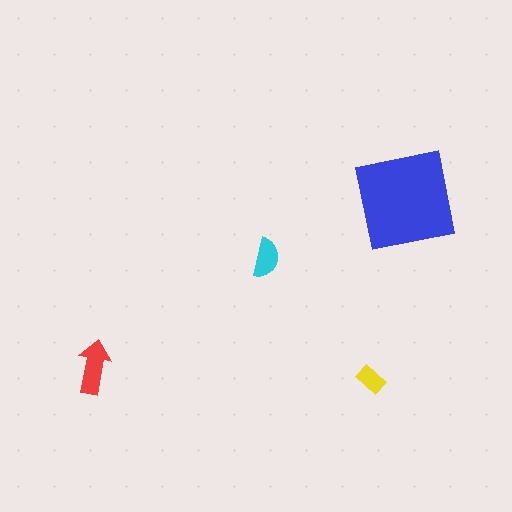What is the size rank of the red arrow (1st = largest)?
2nd.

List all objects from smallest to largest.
The yellow rectangle, the cyan semicircle, the red arrow, the blue square.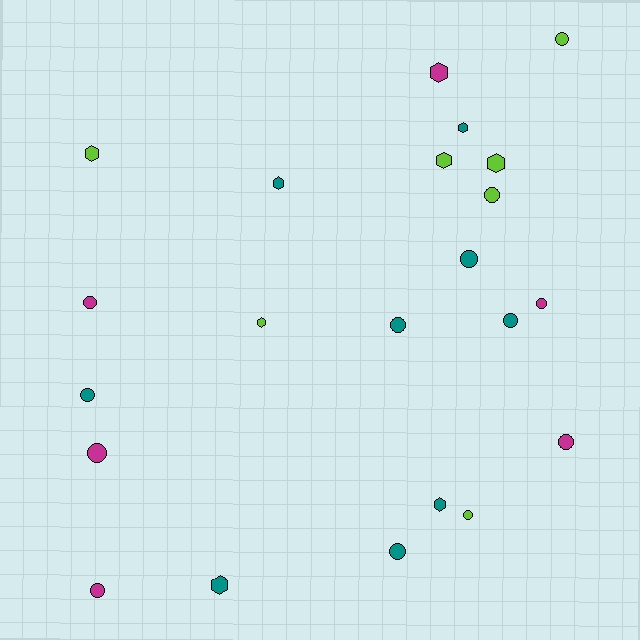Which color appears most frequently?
Teal, with 9 objects.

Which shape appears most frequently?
Circle, with 13 objects.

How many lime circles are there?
There are 3 lime circles.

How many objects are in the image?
There are 22 objects.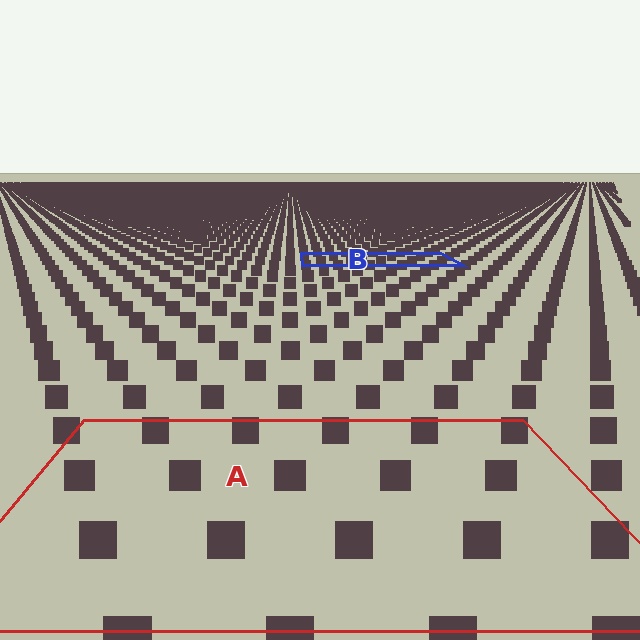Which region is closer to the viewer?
Region A is closer. The texture elements there are larger and more spread out.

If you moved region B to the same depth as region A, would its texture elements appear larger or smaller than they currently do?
They would appear larger. At a closer depth, the same texture elements are projected at a bigger on-screen size.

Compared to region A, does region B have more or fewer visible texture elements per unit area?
Region B has more texture elements per unit area — they are packed more densely because it is farther away.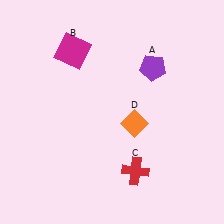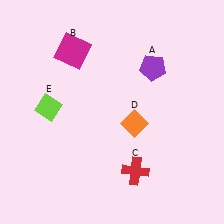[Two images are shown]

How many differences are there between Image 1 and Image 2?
There is 1 difference between the two images.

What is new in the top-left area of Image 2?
A lime diamond (E) was added in the top-left area of Image 2.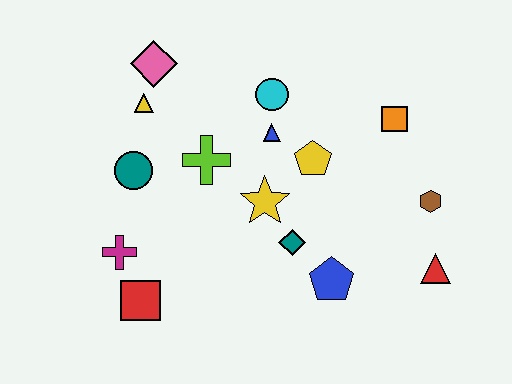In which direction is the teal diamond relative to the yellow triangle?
The teal diamond is to the right of the yellow triangle.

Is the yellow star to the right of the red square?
Yes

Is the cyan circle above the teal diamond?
Yes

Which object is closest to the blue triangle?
The cyan circle is closest to the blue triangle.